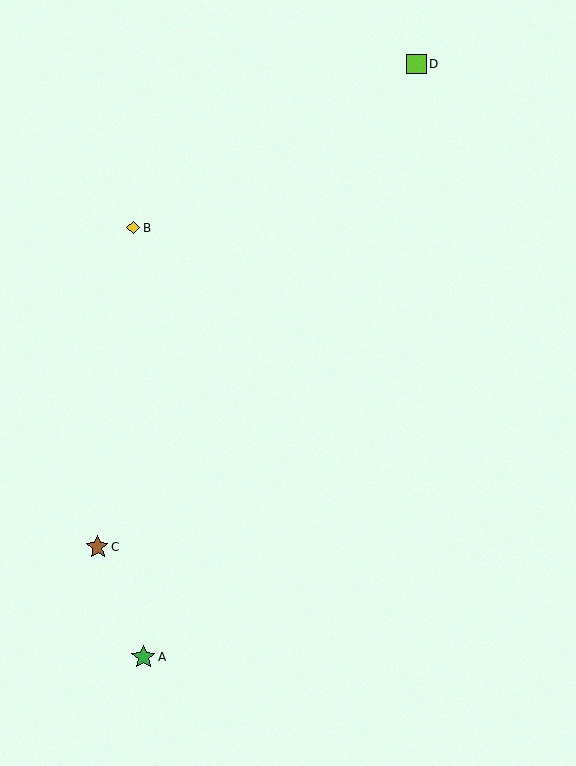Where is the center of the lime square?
The center of the lime square is at (417, 64).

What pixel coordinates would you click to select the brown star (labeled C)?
Click at (98, 547) to select the brown star C.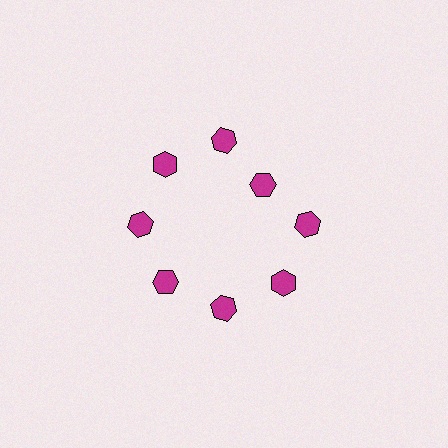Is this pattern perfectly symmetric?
No. The 8 magenta hexagons are arranged in a ring, but one element near the 2 o'clock position is pulled inward toward the center, breaking the 8-fold rotational symmetry.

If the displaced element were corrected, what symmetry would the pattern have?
It would have 8-fold rotational symmetry — the pattern would map onto itself every 45 degrees.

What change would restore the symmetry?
The symmetry would be restored by moving it outward, back onto the ring so that all 8 hexagons sit at equal angles and equal distance from the center.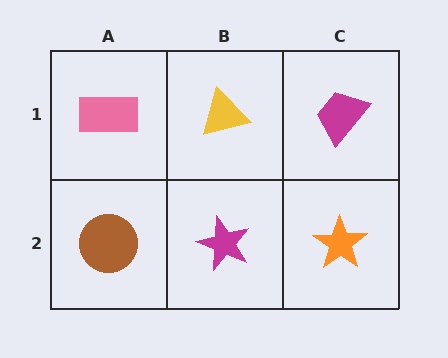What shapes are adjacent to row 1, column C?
An orange star (row 2, column C), a yellow triangle (row 1, column B).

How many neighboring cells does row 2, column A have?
2.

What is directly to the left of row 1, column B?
A pink rectangle.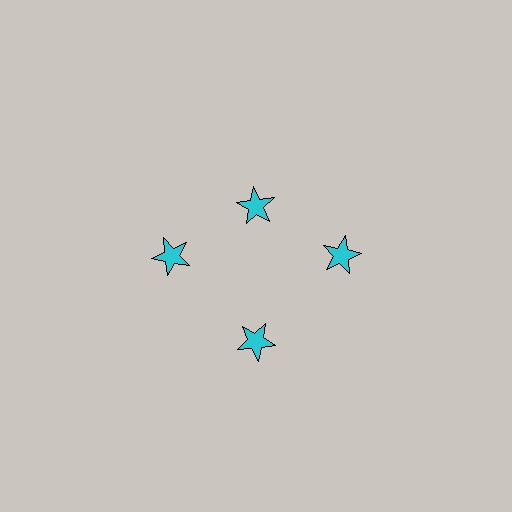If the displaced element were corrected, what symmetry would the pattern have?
It would have 4-fold rotational symmetry — the pattern would map onto itself every 90 degrees.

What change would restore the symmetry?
The symmetry would be restored by moving it outward, back onto the ring so that all 4 stars sit at equal angles and equal distance from the center.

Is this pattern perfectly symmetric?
No. The 4 cyan stars are arranged in a ring, but one element near the 12 o'clock position is pulled inward toward the center, breaking the 4-fold rotational symmetry.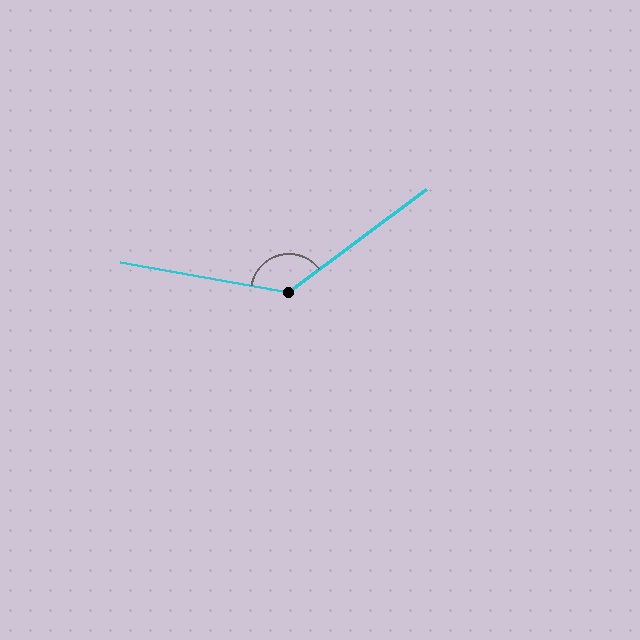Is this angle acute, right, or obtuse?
It is obtuse.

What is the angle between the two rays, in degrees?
Approximately 134 degrees.